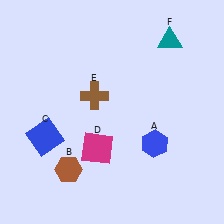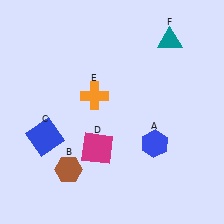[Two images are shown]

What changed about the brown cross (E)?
In Image 1, E is brown. In Image 2, it changed to orange.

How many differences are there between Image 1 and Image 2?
There is 1 difference between the two images.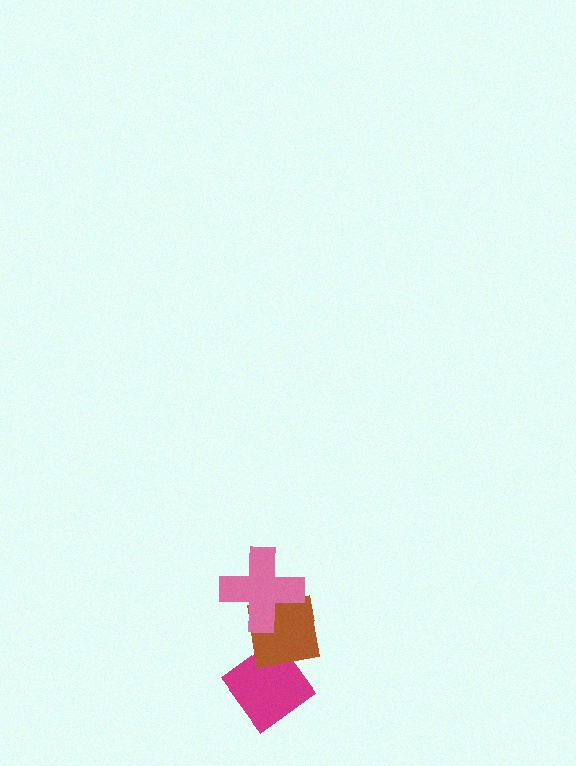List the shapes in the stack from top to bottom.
From top to bottom: the pink cross, the brown square, the magenta diamond.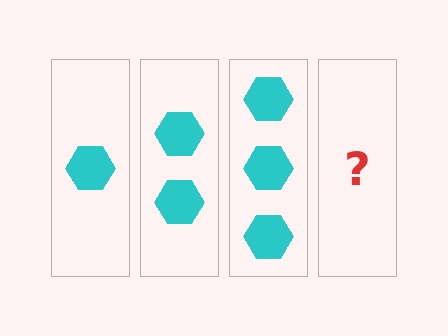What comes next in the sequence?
The next element should be 4 hexagons.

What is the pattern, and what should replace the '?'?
The pattern is that each step adds one more hexagon. The '?' should be 4 hexagons.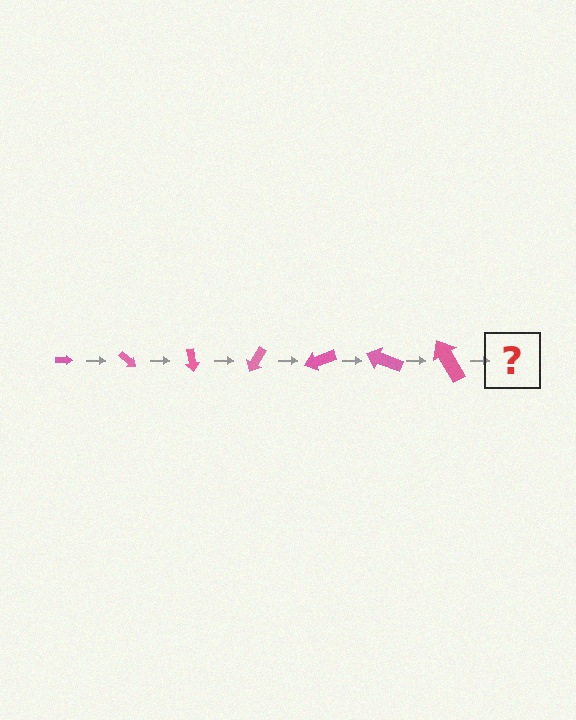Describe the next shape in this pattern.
It should be an arrow, larger than the previous one and rotated 280 degrees from the start.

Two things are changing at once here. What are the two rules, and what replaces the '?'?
The two rules are that the arrow grows larger each step and it rotates 40 degrees each step. The '?' should be an arrow, larger than the previous one and rotated 280 degrees from the start.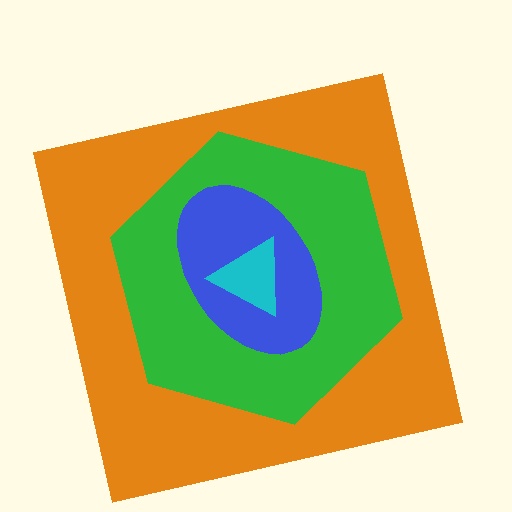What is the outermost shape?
The orange square.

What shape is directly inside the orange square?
The green hexagon.